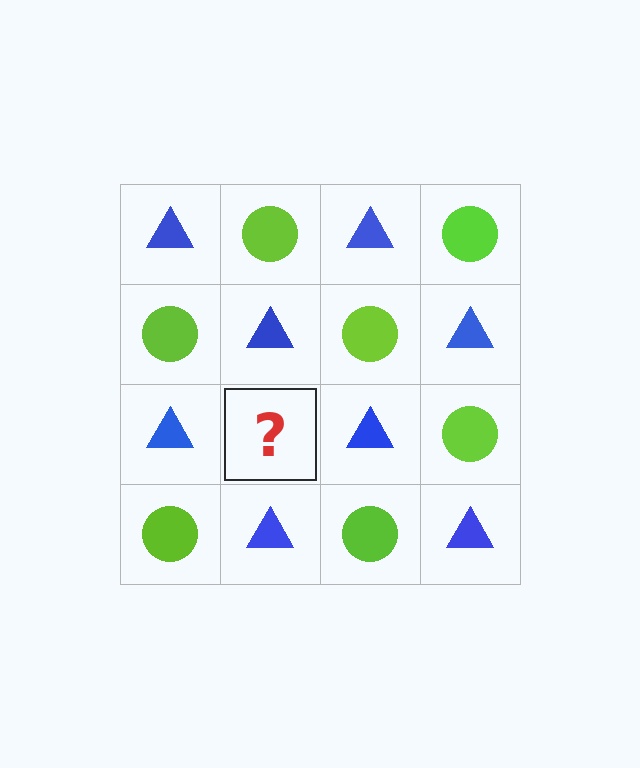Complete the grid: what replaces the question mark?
The question mark should be replaced with a lime circle.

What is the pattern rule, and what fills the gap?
The rule is that it alternates blue triangle and lime circle in a checkerboard pattern. The gap should be filled with a lime circle.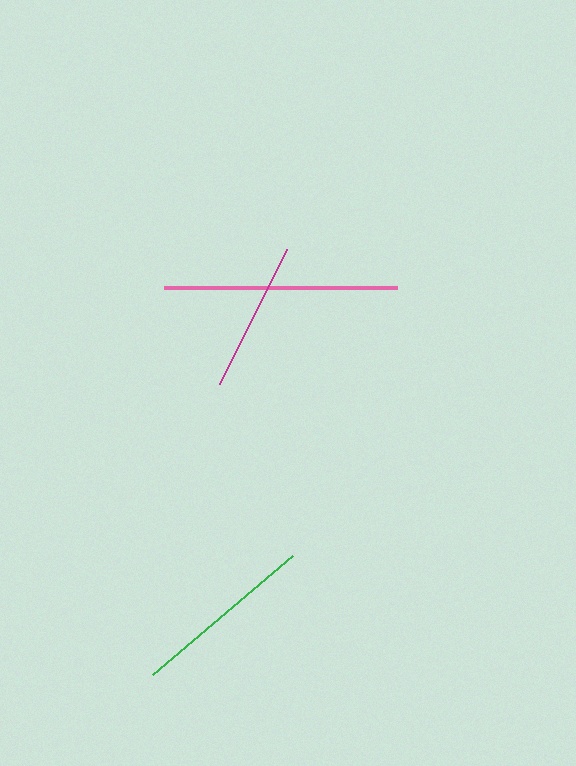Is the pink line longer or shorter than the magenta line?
The pink line is longer than the magenta line.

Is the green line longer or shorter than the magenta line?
The green line is longer than the magenta line.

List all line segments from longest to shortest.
From longest to shortest: pink, green, magenta.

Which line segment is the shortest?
The magenta line is the shortest at approximately 150 pixels.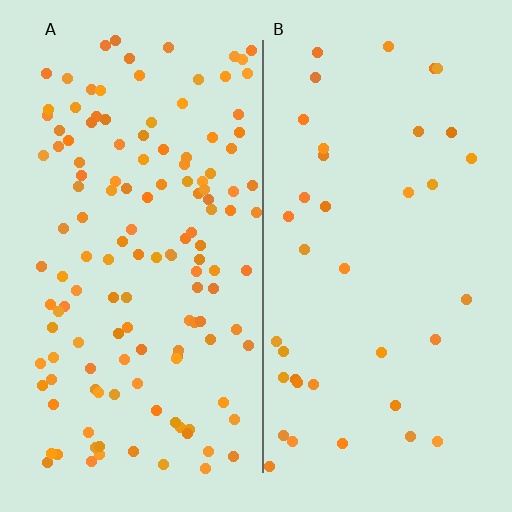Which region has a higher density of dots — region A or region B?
A (the left).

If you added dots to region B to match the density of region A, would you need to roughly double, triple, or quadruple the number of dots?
Approximately quadruple.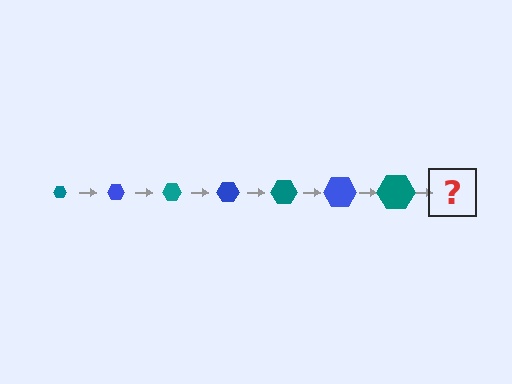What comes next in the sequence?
The next element should be a blue hexagon, larger than the previous one.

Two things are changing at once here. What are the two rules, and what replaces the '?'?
The two rules are that the hexagon grows larger each step and the color cycles through teal and blue. The '?' should be a blue hexagon, larger than the previous one.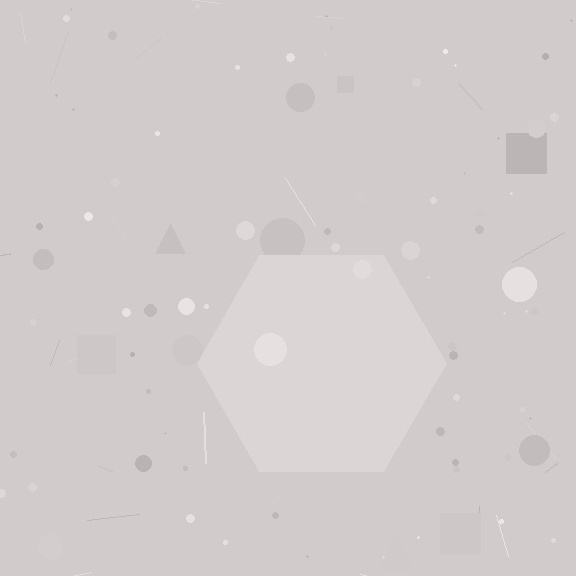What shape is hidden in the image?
A hexagon is hidden in the image.